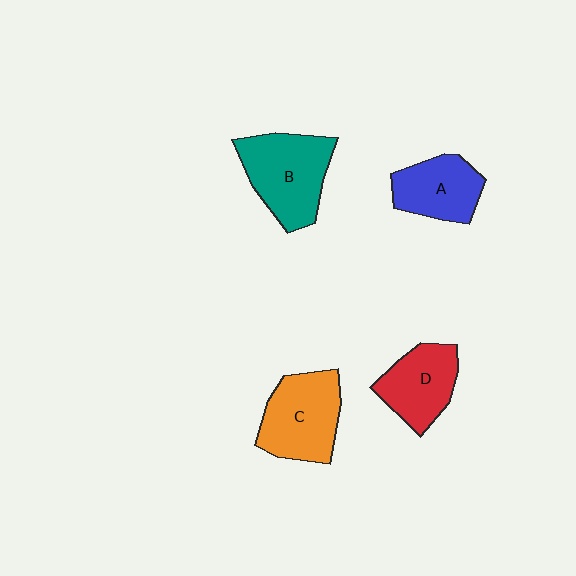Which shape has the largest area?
Shape B (teal).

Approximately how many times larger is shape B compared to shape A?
Approximately 1.4 times.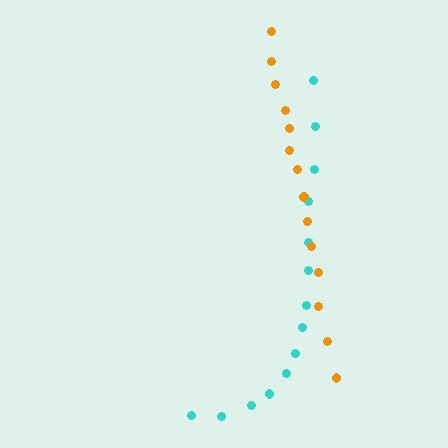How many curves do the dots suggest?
There are 2 distinct paths.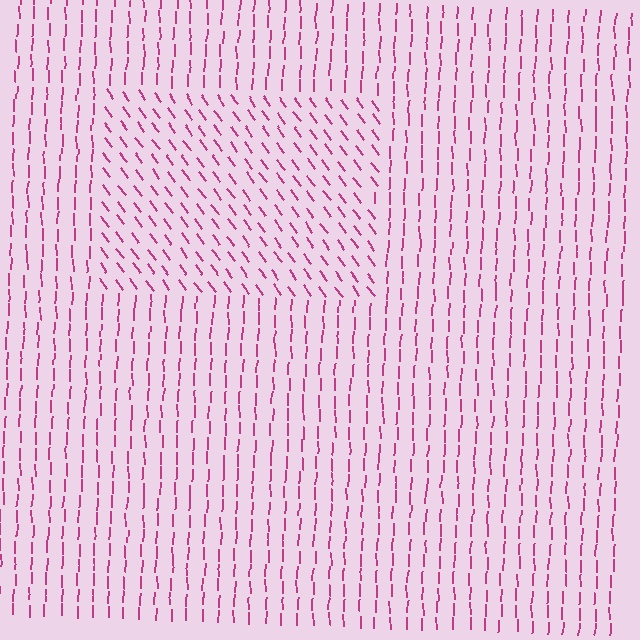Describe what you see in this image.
The image is filled with small magenta line segments. A rectangle region in the image has lines oriented differently from the surrounding lines, creating a visible texture boundary.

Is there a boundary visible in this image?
Yes, there is a texture boundary formed by a change in line orientation.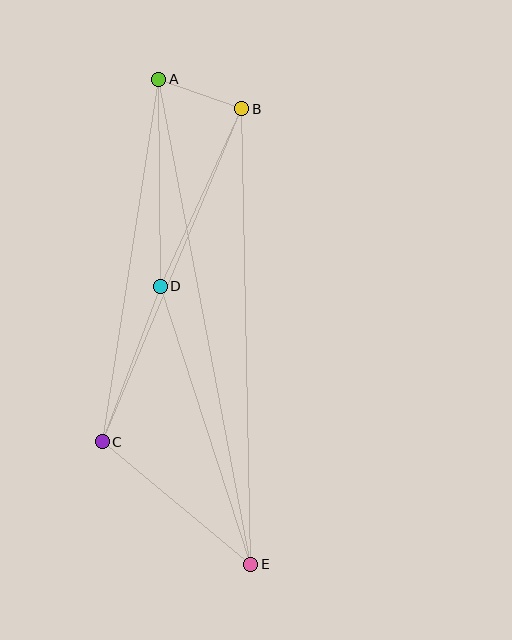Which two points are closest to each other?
Points A and B are closest to each other.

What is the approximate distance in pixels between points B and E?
The distance between B and E is approximately 456 pixels.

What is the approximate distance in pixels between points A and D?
The distance between A and D is approximately 207 pixels.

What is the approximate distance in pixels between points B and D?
The distance between B and D is approximately 195 pixels.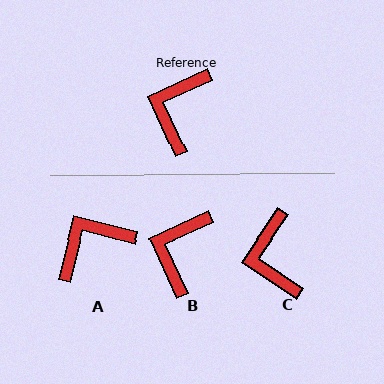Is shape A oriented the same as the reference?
No, it is off by about 39 degrees.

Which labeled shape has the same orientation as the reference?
B.